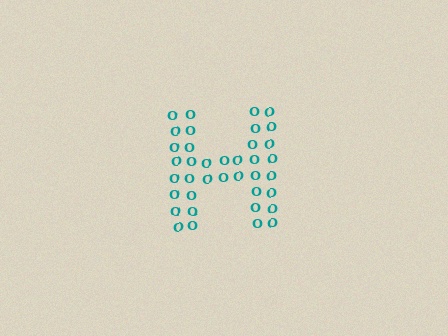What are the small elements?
The small elements are letter O's.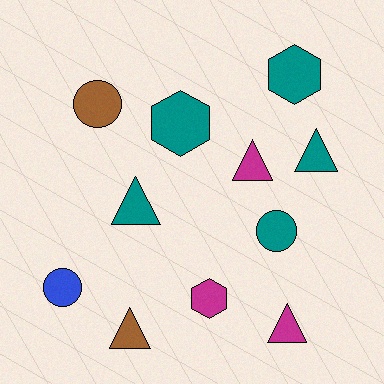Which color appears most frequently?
Teal, with 5 objects.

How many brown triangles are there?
There is 1 brown triangle.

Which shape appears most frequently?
Triangle, with 5 objects.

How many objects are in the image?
There are 11 objects.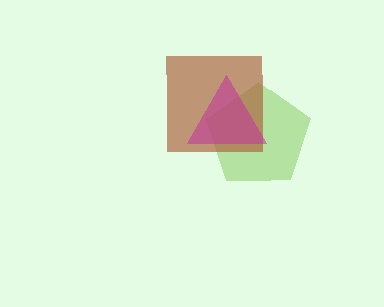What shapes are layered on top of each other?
The layered shapes are: a lime pentagon, a brown square, a magenta triangle.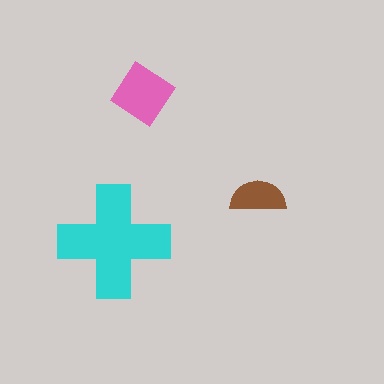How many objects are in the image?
There are 3 objects in the image.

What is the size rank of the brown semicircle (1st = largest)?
3rd.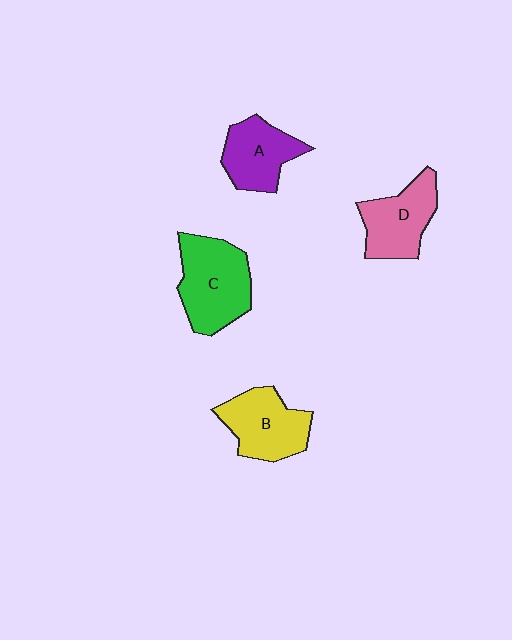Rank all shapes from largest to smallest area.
From largest to smallest: C (green), B (yellow), D (pink), A (purple).